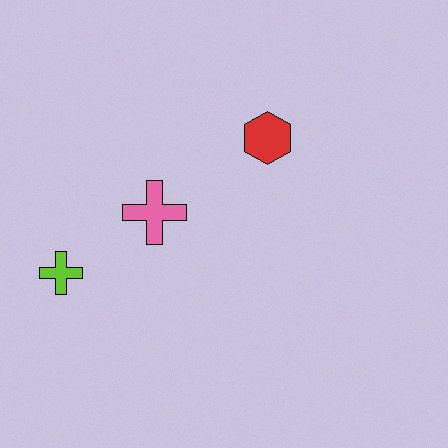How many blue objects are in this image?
There are no blue objects.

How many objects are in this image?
There are 3 objects.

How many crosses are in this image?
There are 2 crosses.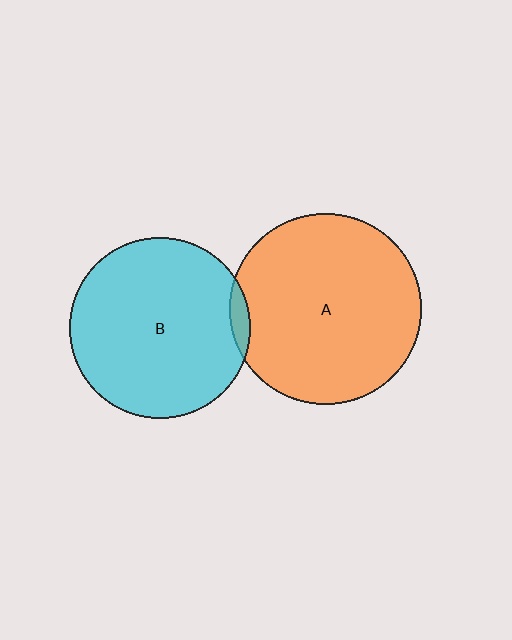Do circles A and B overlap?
Yes.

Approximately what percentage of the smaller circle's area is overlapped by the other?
Approximately 5%.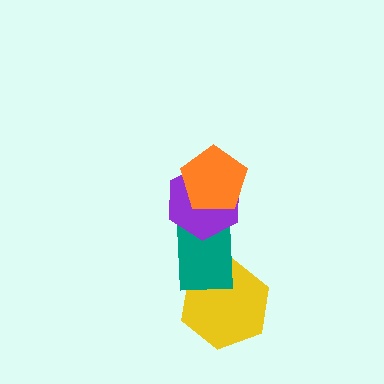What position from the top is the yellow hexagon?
The yellow hexagon is 4th from the top.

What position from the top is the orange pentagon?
The orange pentagon is 1st from the top.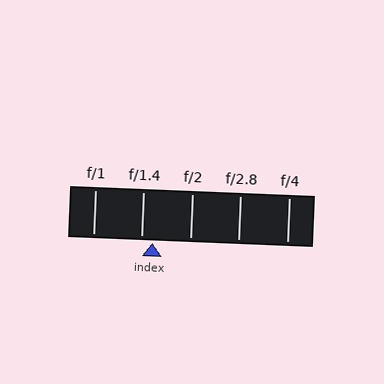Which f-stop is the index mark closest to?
The index mark is closest to f/1.4.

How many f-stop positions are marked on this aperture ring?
There are 5 f-stop positions marked.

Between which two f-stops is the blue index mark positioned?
The index mark is between f/1.4 and f/2.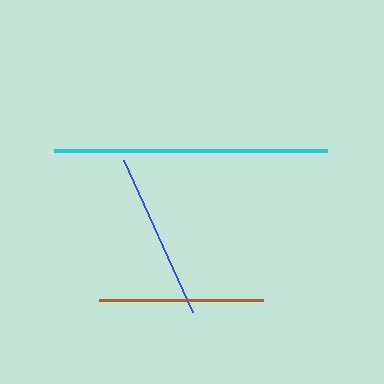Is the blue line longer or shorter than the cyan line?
The cyan line is longer than the blue line.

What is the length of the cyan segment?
The cyan segment is approximately 273 pixels long.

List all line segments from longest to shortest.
From longest to shortest: cyan, blue, brown.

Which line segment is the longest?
The cyan line is the longest at approximately 273 pixels.